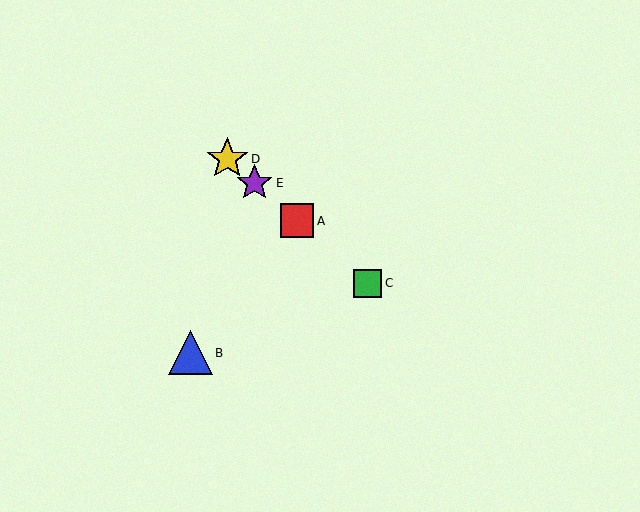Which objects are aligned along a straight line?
Objects A, C, D, E are aligned along a straight line.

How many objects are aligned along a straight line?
4 objects (A, C, D, E) are aligned along a straight line.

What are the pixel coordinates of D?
Object D is at (227, 159).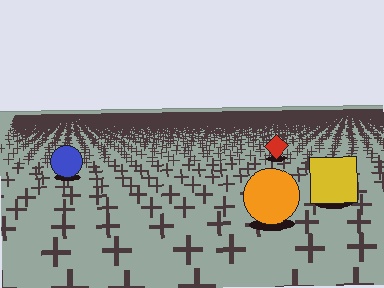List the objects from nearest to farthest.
From nearest to farthest: the orange circle, the yellow square, the blue circle, the red diamond.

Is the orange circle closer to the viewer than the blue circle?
Yes. The orange circle is closer — you can tell from the texture gradient: the ground texture is coarser near it.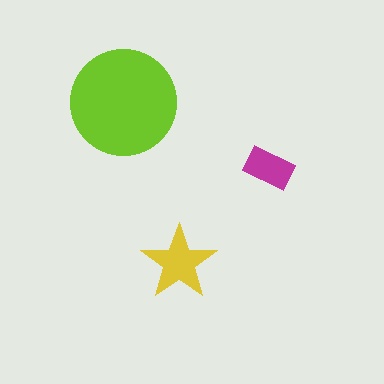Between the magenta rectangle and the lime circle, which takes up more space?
The lime circle.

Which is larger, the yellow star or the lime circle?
The lime circle.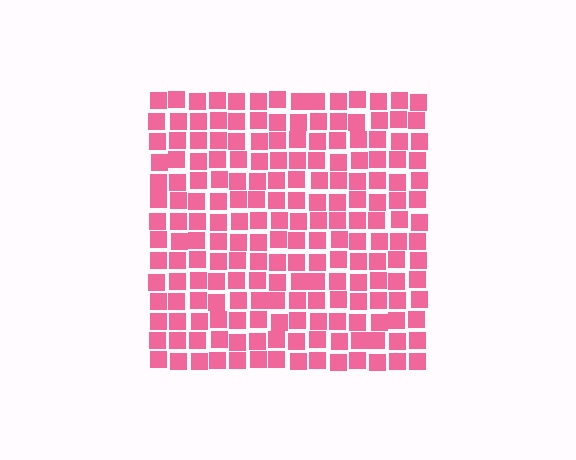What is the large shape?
The large shape is a square.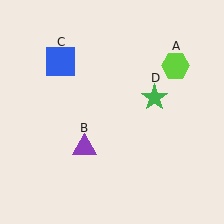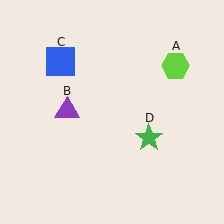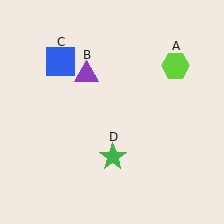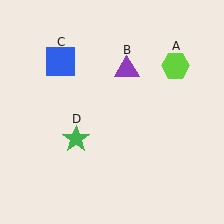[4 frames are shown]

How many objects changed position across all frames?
2 objects changed position: purple triangle (object B), green star (object D).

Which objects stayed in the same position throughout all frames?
Lime hexagon (object A) and blue square (object C) remained stationary.